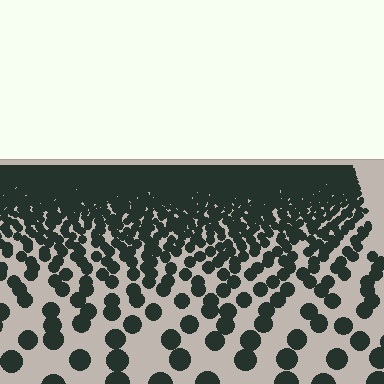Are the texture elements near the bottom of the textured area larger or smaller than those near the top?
Larger. Near the bottom, elements are closer to the viewer and appear at a bigger on-screen size.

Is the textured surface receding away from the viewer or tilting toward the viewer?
The surface is receding away from the viewer. Texture elements get smaller and denser toward the top.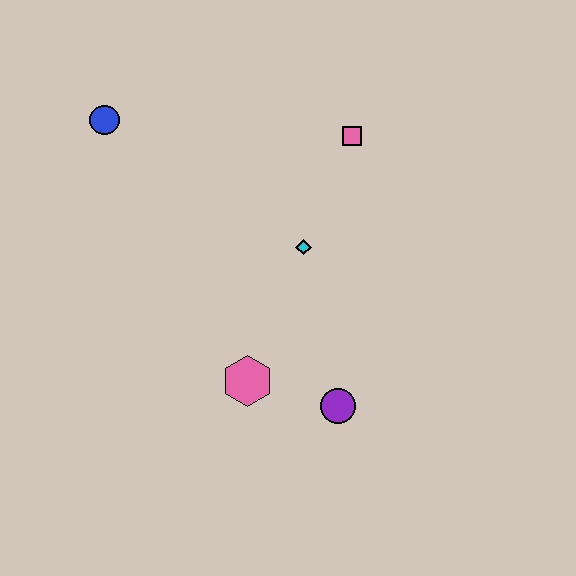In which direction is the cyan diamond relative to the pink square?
The cyan diamond is below the pink square.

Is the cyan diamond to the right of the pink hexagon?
Yes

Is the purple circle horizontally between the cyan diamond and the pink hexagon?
No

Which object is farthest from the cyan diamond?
The blue circle is farthest from the cyan diamond.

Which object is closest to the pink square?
The cyan diamond is closest to the pink square.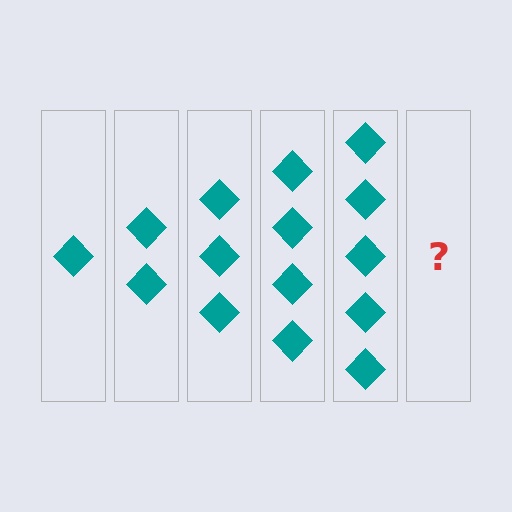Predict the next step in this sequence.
The next step is 6 diamonds.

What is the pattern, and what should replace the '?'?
The pattern is that each step adds one more diamond. The '?' should be 6 diamonds.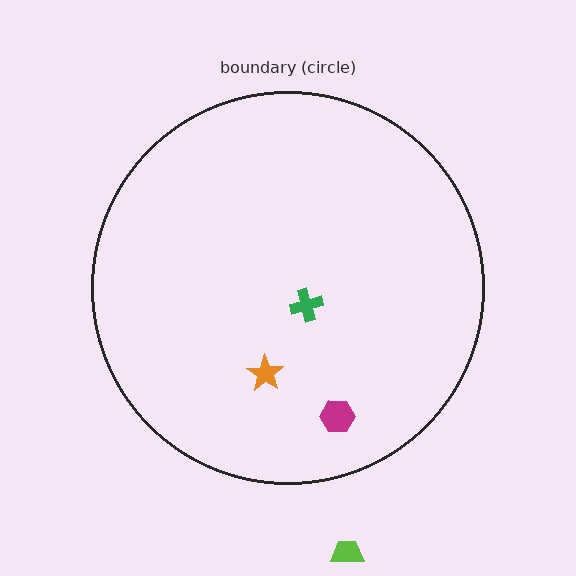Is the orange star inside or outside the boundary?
Inside.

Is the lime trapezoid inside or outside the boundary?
Outside.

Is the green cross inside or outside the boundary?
Inside.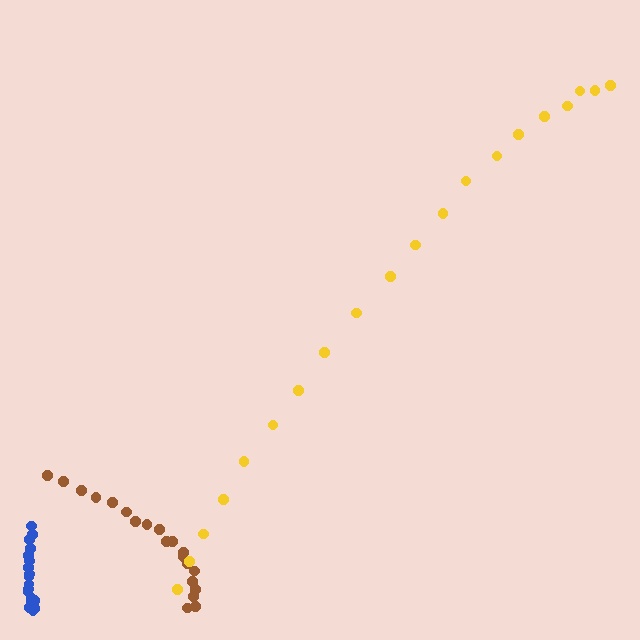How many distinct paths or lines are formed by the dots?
There are 3 distinct paths.